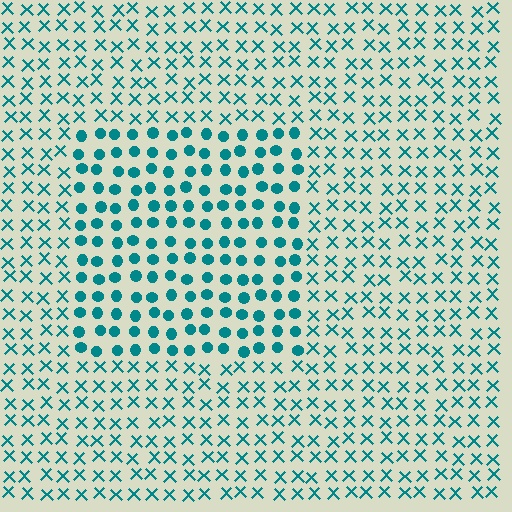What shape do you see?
I see a rectangle.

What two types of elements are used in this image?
The image uses circles inside the rectangle region and X marks outside it.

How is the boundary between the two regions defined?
The boundary is defined by a change in element shape: circles inside vs. X marks outside. All elements share the same color and spacing.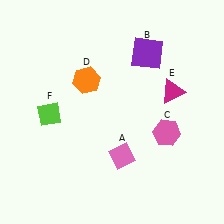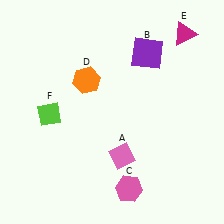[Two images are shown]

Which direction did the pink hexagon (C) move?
The pink hexagon (C) moved down.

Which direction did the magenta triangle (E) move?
The magenta triangle (E) moved up.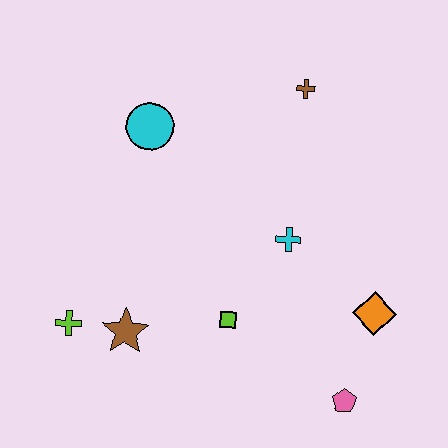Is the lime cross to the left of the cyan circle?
Yes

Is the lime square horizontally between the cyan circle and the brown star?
No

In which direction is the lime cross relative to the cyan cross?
The lime cross is to the left of the cyan cross.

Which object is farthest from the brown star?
The brown cross is farthest from the brown star.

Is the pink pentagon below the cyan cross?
Yes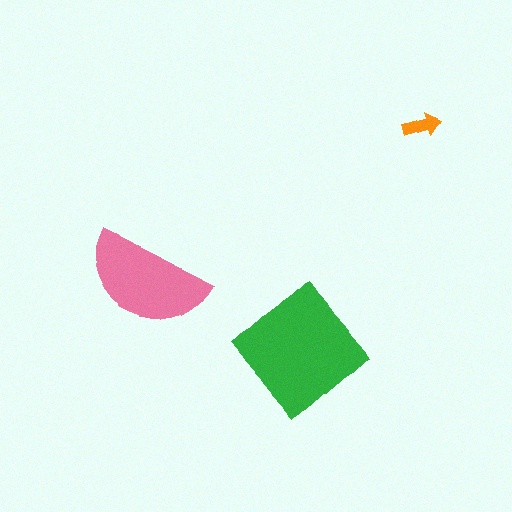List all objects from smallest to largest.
The orange arrow, the pink semicircle, the green diamond.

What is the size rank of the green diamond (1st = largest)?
1st.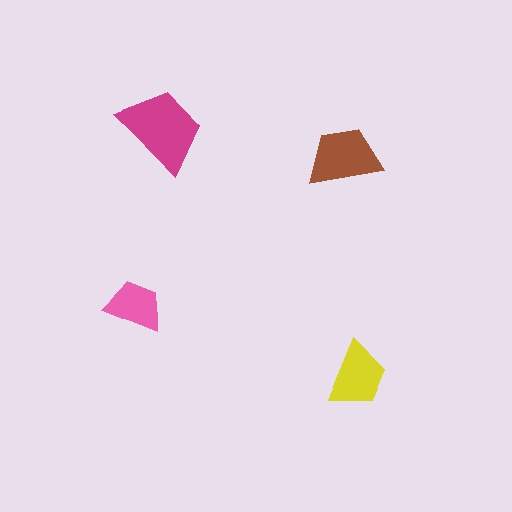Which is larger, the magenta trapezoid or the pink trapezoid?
The magenta one.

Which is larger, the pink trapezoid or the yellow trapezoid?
The yellow one.